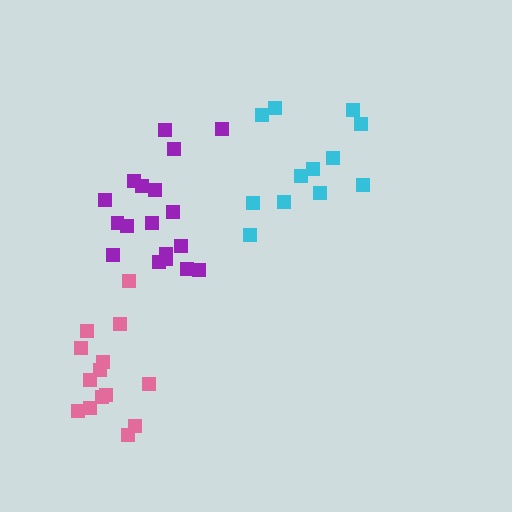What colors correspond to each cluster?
The clusters are colored: pink, cyan, purple.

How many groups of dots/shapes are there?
There are 3 groups.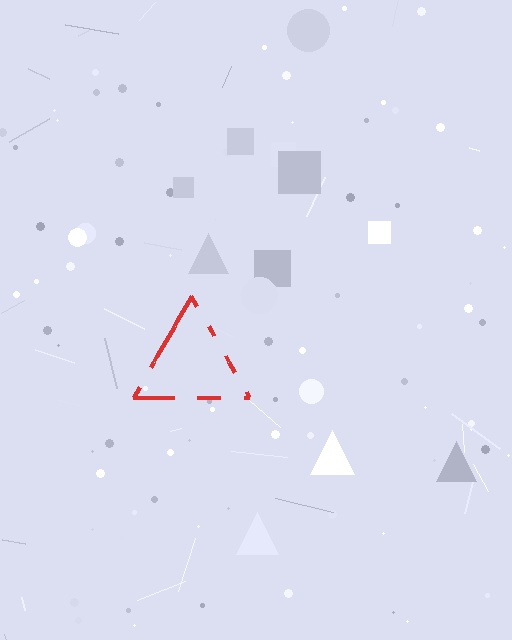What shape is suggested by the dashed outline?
The dashed outline suggests a triangle.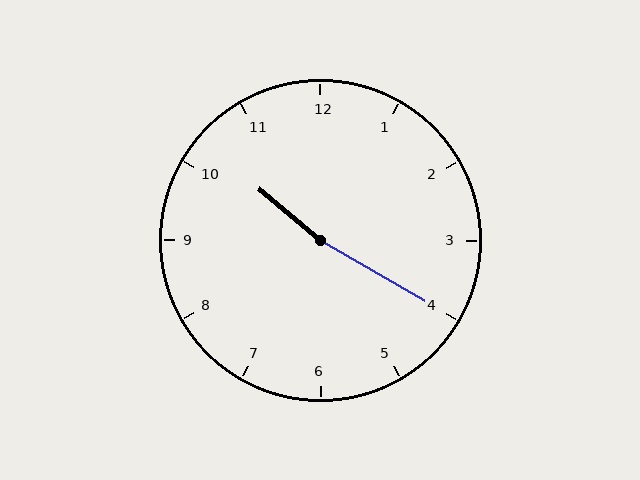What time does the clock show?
10:20.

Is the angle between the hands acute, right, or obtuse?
It is obtuse.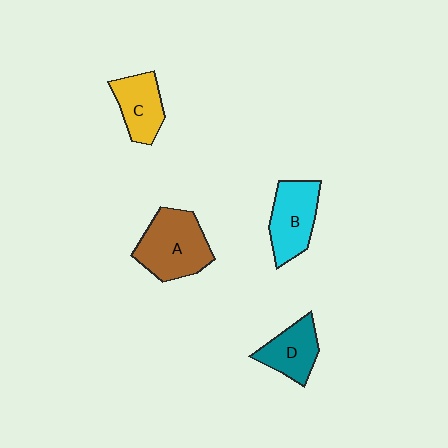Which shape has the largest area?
Shape A (brown).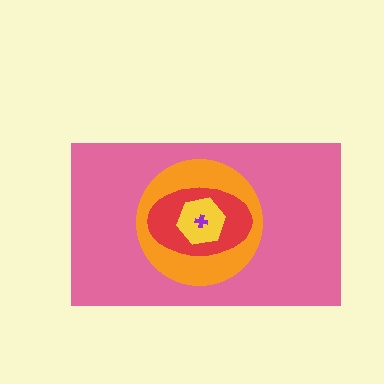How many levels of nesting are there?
5.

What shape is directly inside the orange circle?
The red ellipse.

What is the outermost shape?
The pink rectangle.